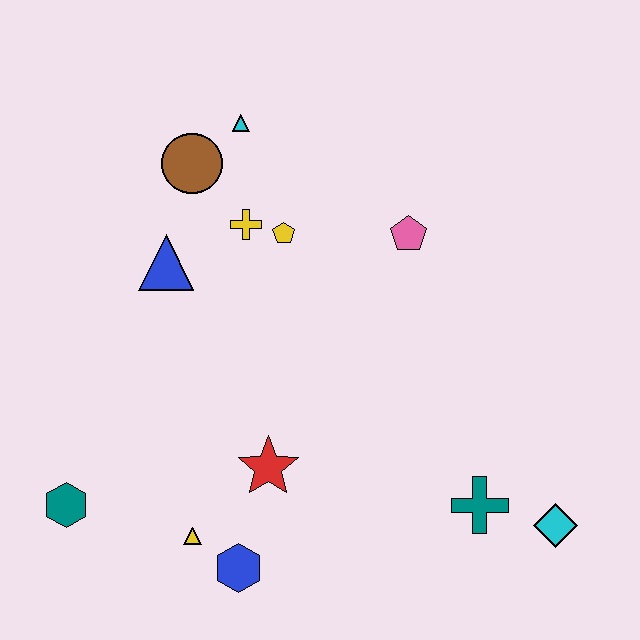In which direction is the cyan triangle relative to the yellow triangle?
The cyan triangle is above the yellow triangle.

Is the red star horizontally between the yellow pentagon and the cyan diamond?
No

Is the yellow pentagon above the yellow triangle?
Yes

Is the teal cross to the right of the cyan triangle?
Yes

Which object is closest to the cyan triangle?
The brown circle is closest to the cyan triangle.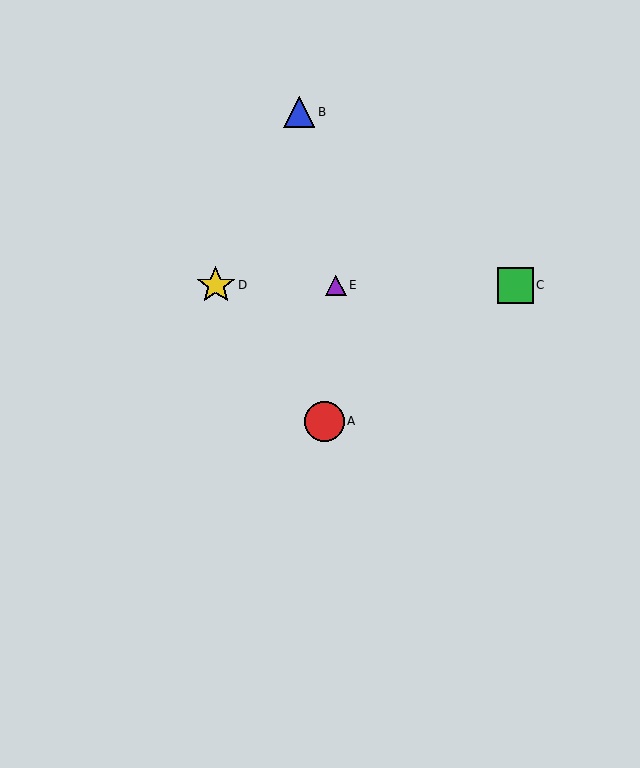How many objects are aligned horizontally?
3 objects (C, D, E) are aligned horizontally.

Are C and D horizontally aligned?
Yes, both are at y≈285.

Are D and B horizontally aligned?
No, D is at y≈285 and B is at y≈112.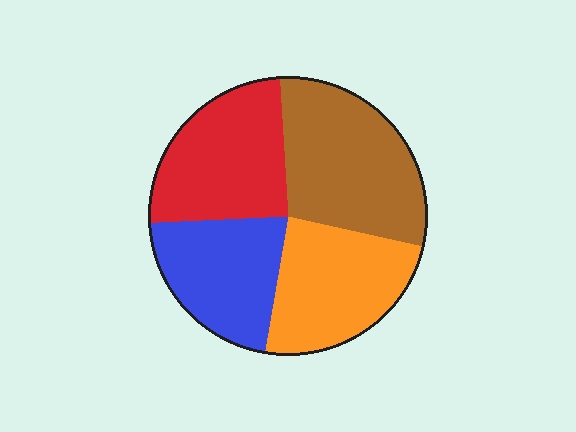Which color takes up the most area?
Brown, at roughly 30%.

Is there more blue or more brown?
Brown.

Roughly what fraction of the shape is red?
Red takes up less than a quarter of the shape.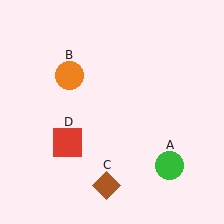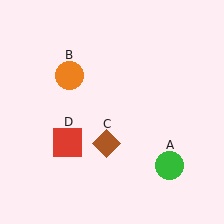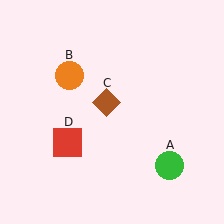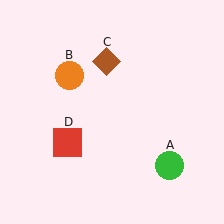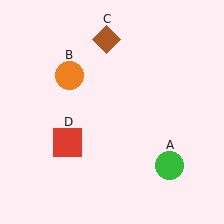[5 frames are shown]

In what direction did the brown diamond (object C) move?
The brown diamond (object C) moved up.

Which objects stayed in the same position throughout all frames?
Green circle (object A) and orange circle (object B) and red square (object D) remained stationary.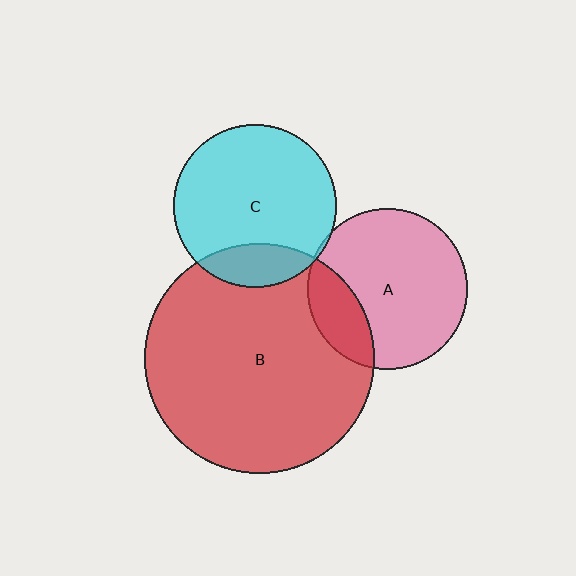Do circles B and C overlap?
Yes.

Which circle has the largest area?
Circle B (red).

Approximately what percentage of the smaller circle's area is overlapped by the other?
Approximately 20%.